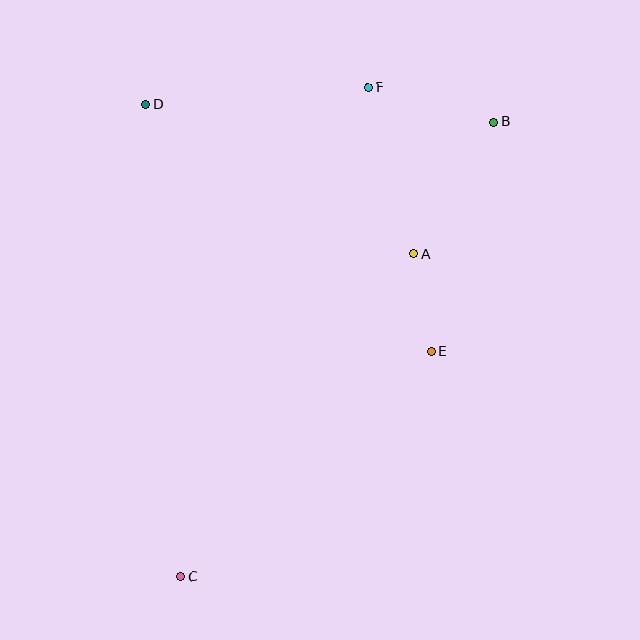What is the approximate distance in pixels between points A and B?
The distance between A and B is approximately 154 pixels.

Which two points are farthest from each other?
Points B and C are farthest from each other.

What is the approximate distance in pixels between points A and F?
The distance between A and F is approximately 172 pixels.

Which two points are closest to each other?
Points A and E are closest to each other.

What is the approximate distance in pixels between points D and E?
The distance between D and E is approximately 377 pixels.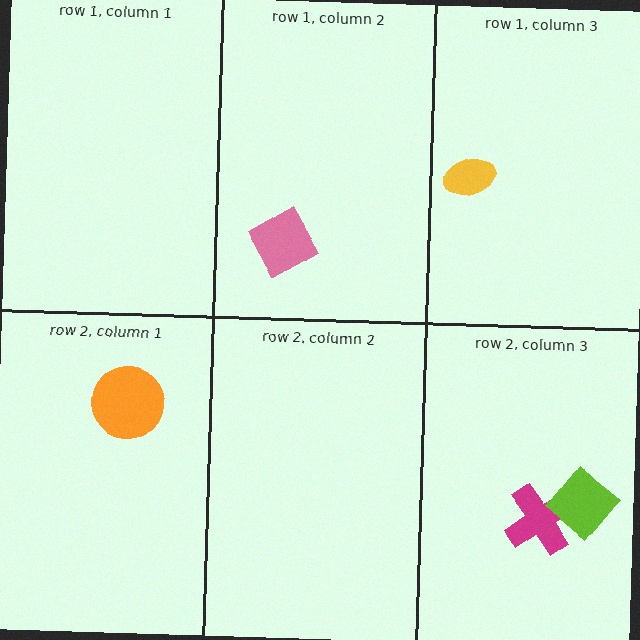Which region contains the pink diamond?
The row 1, column 2 region.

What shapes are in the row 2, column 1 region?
The orange circle.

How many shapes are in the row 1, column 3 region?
1.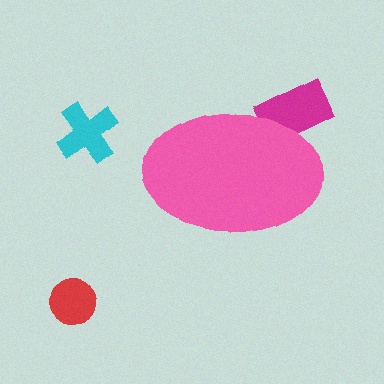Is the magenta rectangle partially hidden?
Yes, the magenta rectangle is partially hidden behind the pink ellipse.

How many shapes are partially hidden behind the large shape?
1 shape is partially hidden.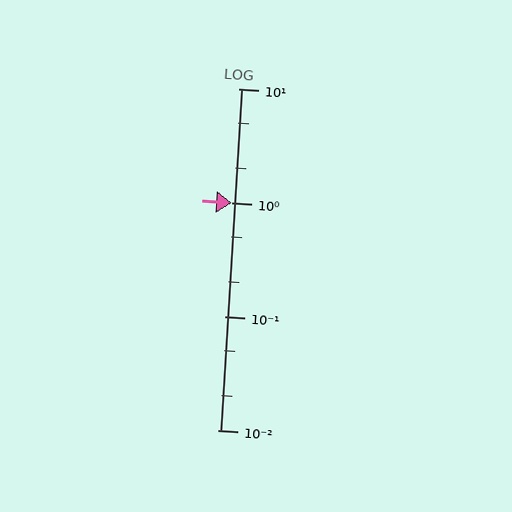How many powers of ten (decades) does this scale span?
The scale spans 3 decades, from 0.01 to 10.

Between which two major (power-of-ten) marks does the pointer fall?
The pointer is between 1 and 10.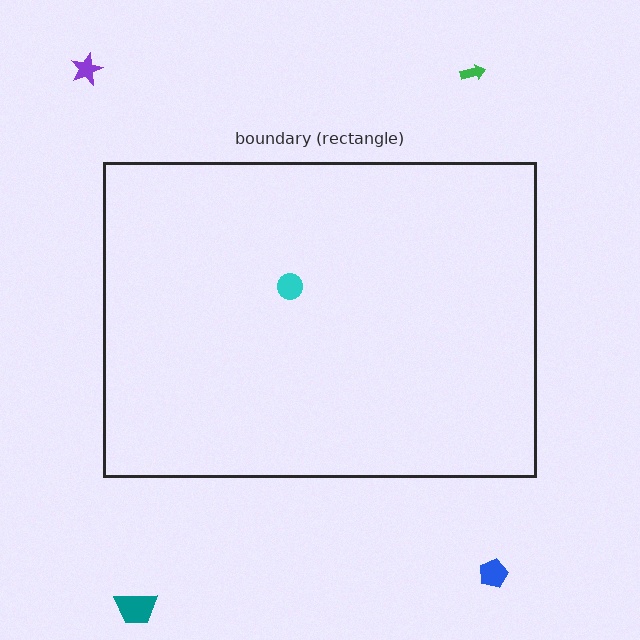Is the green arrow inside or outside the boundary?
Outside.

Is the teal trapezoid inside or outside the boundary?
Outside.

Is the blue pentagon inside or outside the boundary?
Outside.